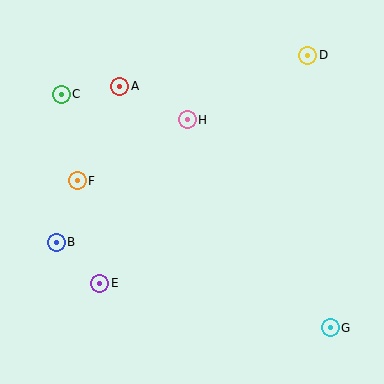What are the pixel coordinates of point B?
Point B is at (56, 242).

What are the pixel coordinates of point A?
Point A is at (120, 86).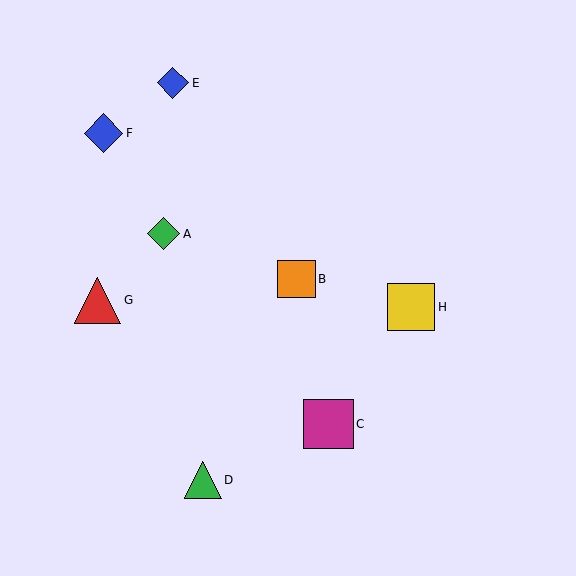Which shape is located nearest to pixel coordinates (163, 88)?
The blue diamond (labeled E) at (173, 83) is nearest to that location.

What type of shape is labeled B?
Shape B is an orange square.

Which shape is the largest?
The magenta square (labeled C) is the largest.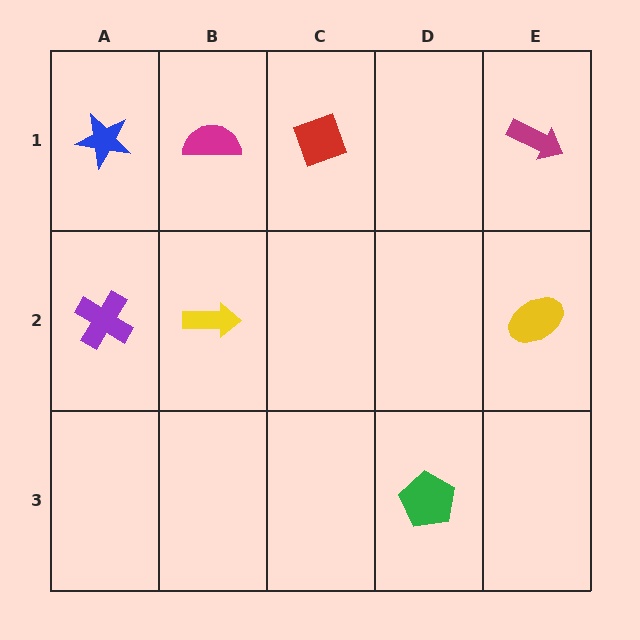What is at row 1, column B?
A magenta semicircle.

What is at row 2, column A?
A purple cross.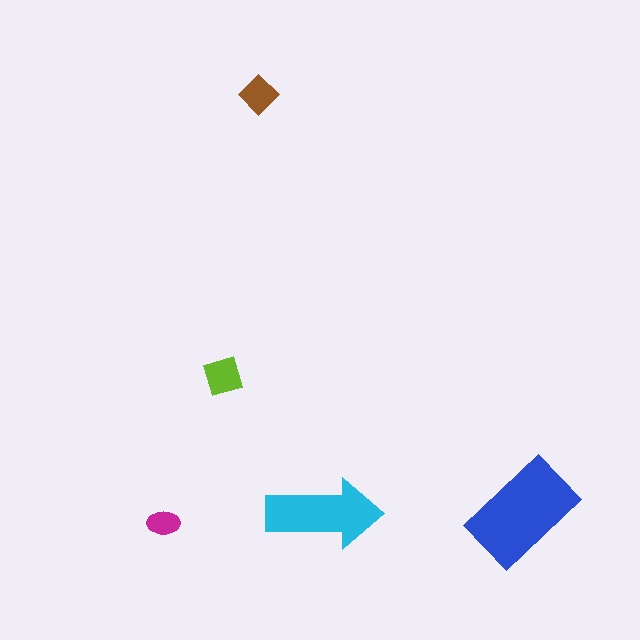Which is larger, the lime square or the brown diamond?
The lime square.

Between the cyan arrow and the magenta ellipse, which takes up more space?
The cyan arrow.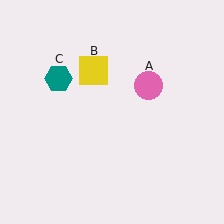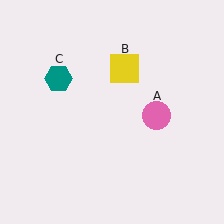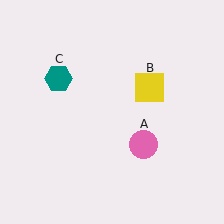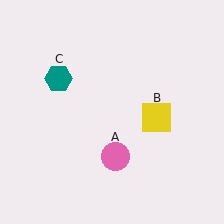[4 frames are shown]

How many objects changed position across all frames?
2 objects changed position: pink circle (object A), yellow square (object B).